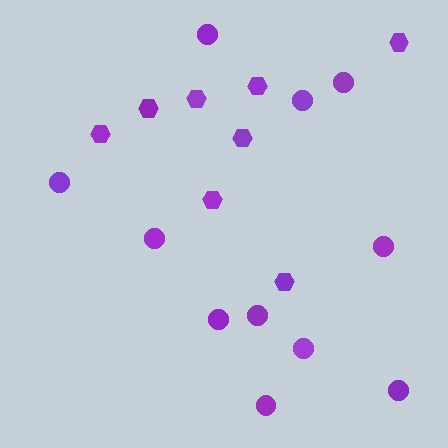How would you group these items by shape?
There are 2 groups: one group of circles (11) and one group of hexagons (8).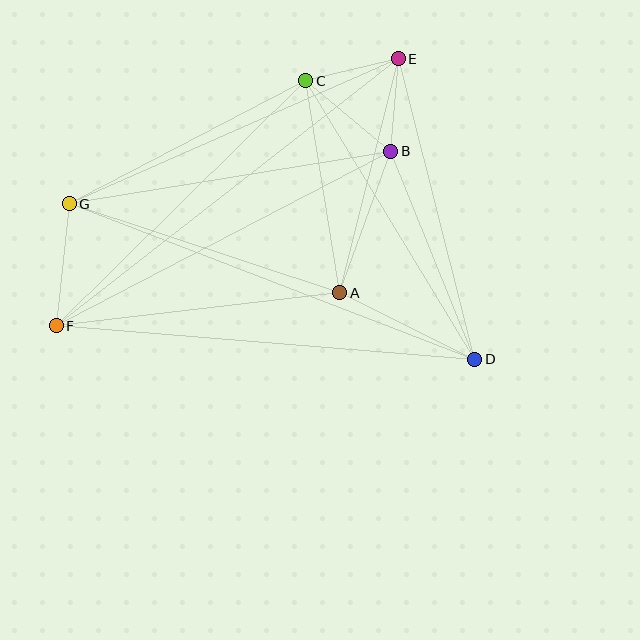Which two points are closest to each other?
Points B and E are closest to each other.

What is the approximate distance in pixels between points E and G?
The distance between E and G is approximately 359 pixels.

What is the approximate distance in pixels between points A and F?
The distance between A and F is approximately 285 pixels.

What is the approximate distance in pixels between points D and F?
The distance between D and F is approximately 420 pixels.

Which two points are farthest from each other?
Points D and G are farthest from each other.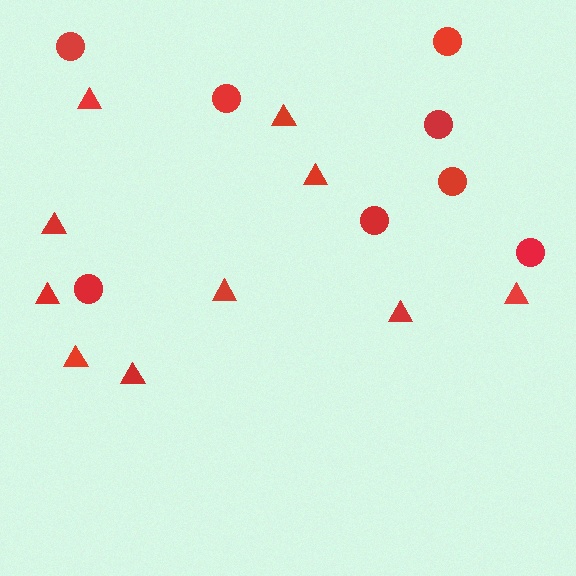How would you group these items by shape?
There are 2 groups: one group of triangles (10) and one group of circles (8).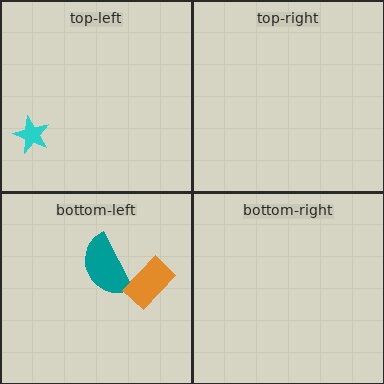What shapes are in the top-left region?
The cyan star.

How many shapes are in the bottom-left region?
2.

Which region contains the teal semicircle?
The bottom-left region.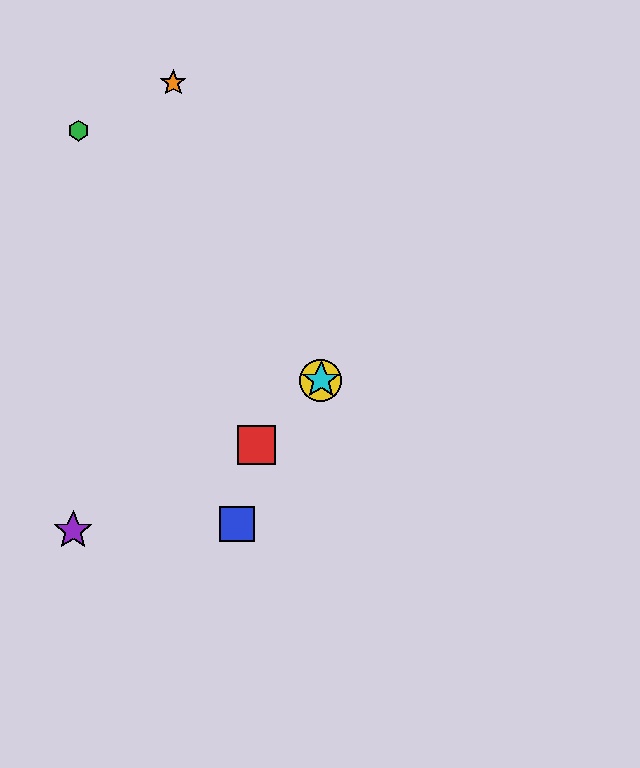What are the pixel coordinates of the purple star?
The purple star is at (73, 530).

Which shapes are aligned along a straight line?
The red square, the yellow circle, the cyan star are aligned along a straight line.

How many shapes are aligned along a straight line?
3 shapes (the red square, the yellow circle, the cyan star) are aligned along a straight line.